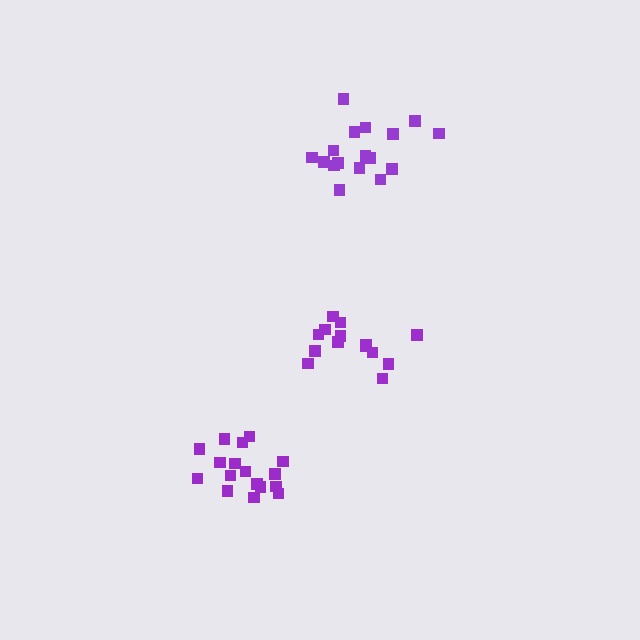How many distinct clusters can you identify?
There are 3 distinct clusters.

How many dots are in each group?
Group 1: 17 dots, Group 2: 14 dots, Group 3: 17 dots (48 total).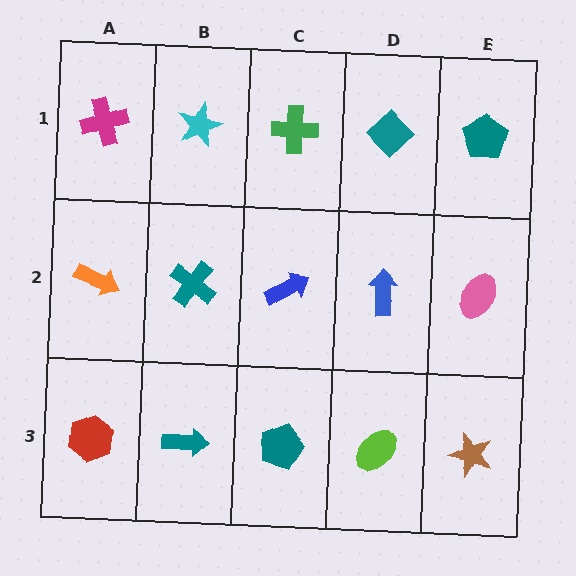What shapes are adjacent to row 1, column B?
A teal cross (row 2, column B), a magenta cross (row 1, column A), a green cross (row 1, column C).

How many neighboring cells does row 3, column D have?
3.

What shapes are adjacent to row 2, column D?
A teal diamond (row 1, column D), a lime ellipse (row 3, column D), a blue arrow (row 2, column C), a pink ellipse (row 2, column E).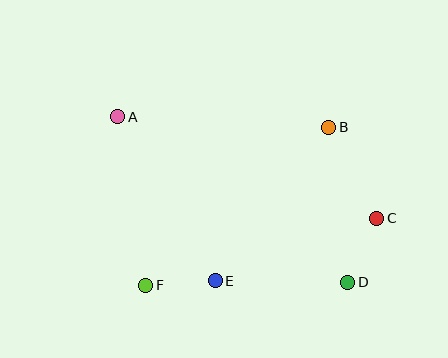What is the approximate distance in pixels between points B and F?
The distance between B and F is approximately 241 pixels.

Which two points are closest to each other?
Points E and F are closest to each other.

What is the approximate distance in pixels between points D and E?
The distance between D and E is approximately 132 pixels.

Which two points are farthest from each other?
Points A and D are farthest from each other.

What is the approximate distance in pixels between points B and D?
The distance between B and D is approximately 156 pixels.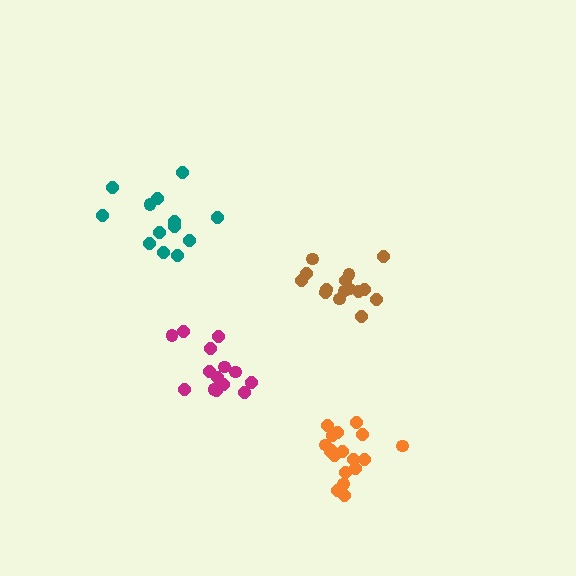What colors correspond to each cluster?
The clusters are colored: orange, brown, magenta, teal.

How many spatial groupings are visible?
There are 4 spatial groupings.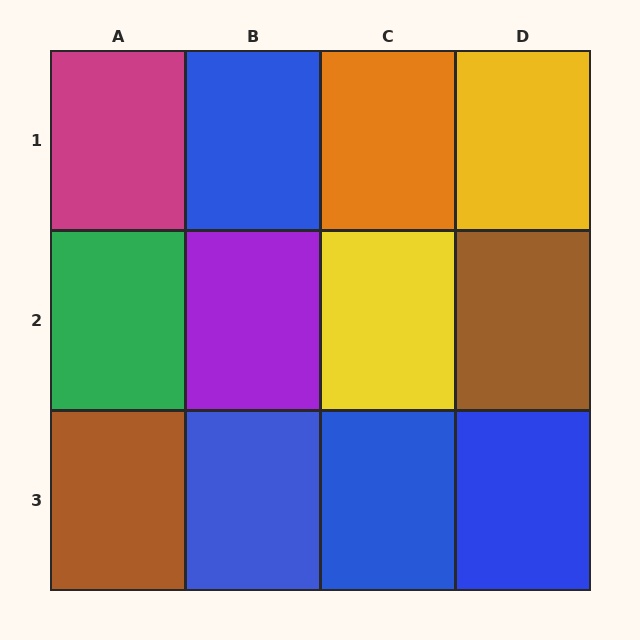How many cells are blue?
4 cells are blue.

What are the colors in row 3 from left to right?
Brown, blue, blue, blue.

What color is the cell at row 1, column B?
Blue.